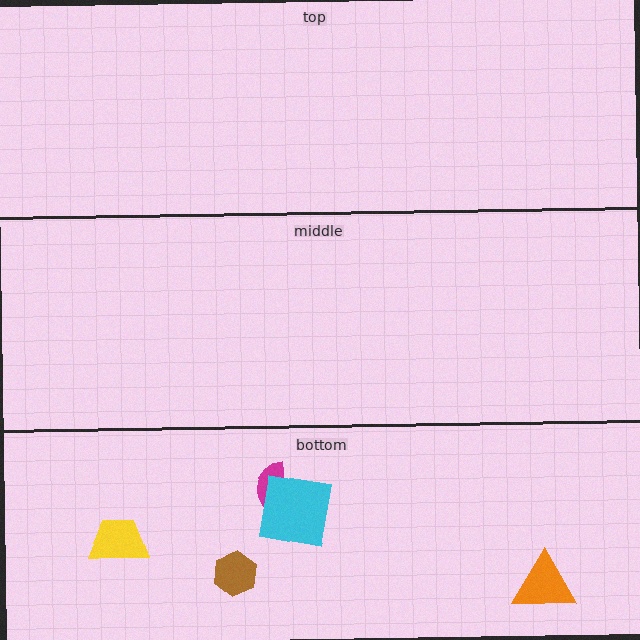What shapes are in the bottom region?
The yellow trapezoid, the brown hexagon, the magenta semicircle, the cyan square, the orange triangle.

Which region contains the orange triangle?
The bottom region.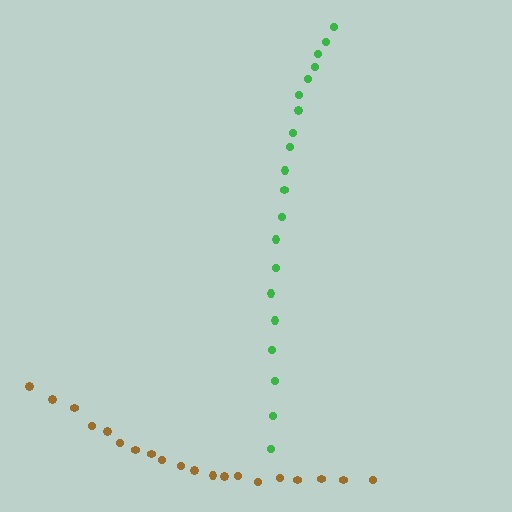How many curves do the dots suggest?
There are 2 distinct paths.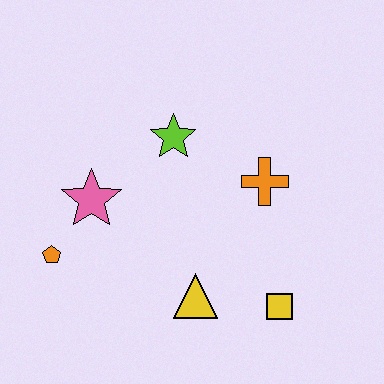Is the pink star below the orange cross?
Yes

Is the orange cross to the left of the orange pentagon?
No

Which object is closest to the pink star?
The orange pentagon is closest to the pink star.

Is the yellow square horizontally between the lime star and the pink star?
No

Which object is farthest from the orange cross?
The orange pentagon is farthest from the orange cross.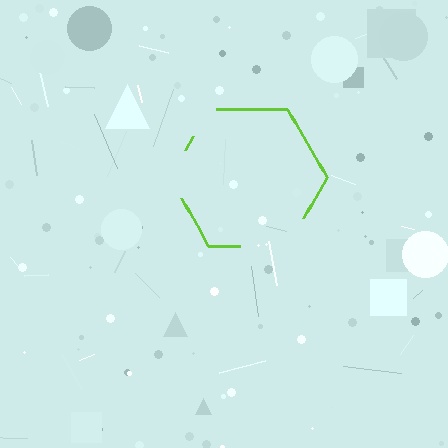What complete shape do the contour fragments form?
The contour fragments form a hexagon.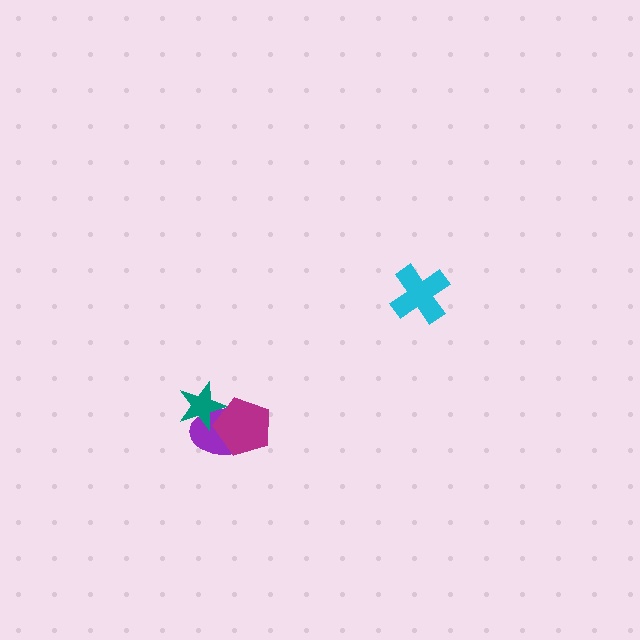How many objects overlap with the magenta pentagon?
2 objects overlap with the magenta pentagon.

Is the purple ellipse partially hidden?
Yes, it is partially covered by another shape.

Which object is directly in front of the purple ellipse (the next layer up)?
The magenta pentagon is directly in front of the purple ellipse.